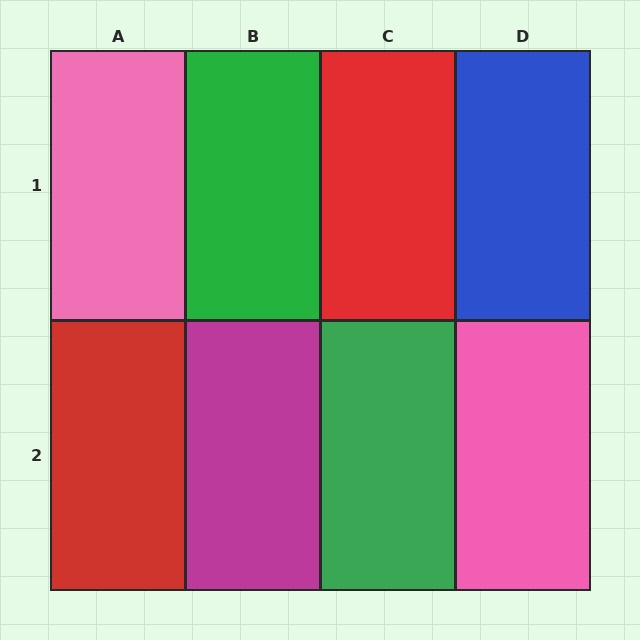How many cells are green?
2 cells are green.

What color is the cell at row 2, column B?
Magenta.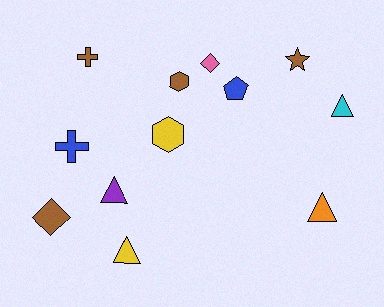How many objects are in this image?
There are 12 objects.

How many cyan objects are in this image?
There is 1 cyan object.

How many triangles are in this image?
There are 4 triangles.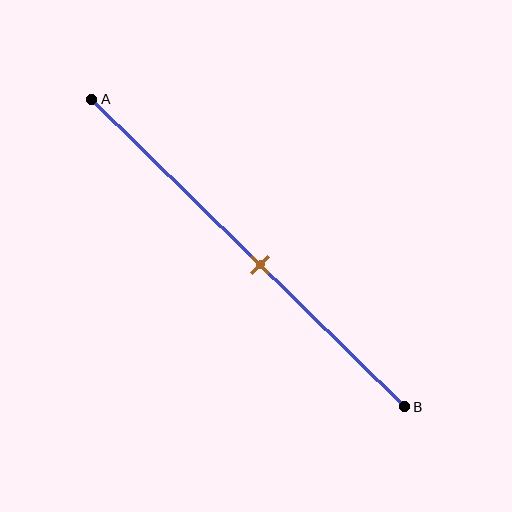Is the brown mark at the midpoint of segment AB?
No, the mark is at about 55% from A, not at the 50% midpoint.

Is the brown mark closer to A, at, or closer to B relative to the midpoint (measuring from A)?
The brown mark is closer to point B than the midpoint of segment AB.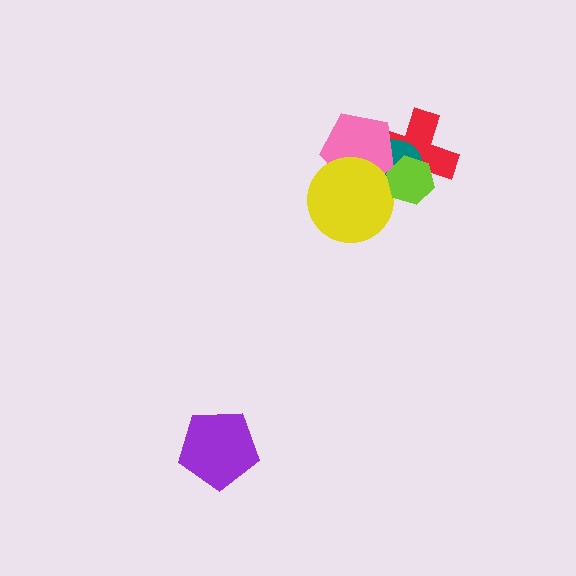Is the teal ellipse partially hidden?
Yes, it is partially covered by another shape.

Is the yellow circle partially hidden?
No, no other shape covers it.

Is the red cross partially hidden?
Yes, it is partially covered by another shape.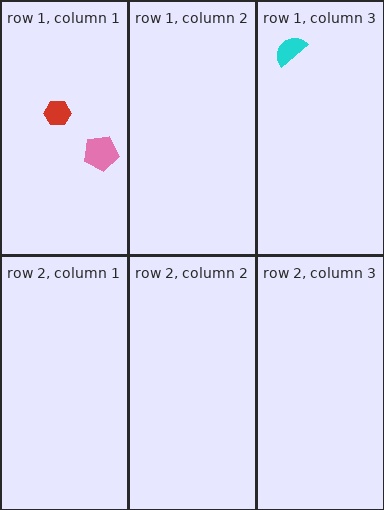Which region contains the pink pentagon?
The row 1, column 1 region.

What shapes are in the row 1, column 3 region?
The cyan semicircle.